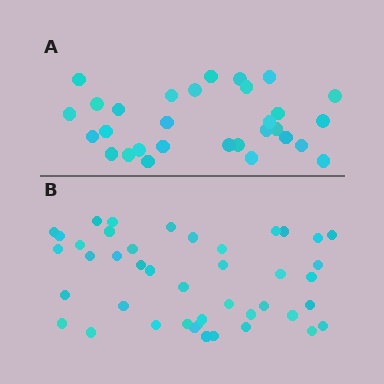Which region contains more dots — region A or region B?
Region B (the bottom region) has more dots.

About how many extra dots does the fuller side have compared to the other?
Region B has approximately 15 more dots than region A.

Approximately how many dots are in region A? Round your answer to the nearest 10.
About 30 dots.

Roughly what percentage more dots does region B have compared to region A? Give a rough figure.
About 45% more.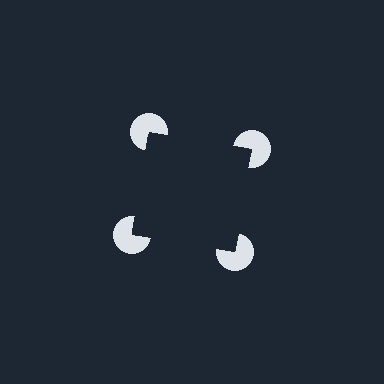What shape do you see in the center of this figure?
An illusory square — its edges are inferred from the aligned wedge cuts in the pac-man discs, not physically drawn.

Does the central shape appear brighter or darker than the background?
It typically appears slightly darker than the background, even though no actual brightness change is drawn.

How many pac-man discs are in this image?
There are 4 — one at each vertex of the illusory square.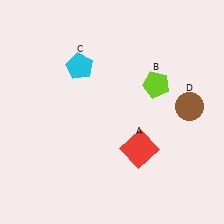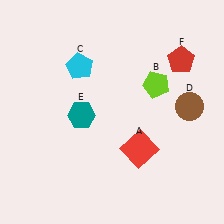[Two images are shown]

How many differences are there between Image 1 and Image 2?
There are 2 differences between the two images.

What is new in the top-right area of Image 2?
A red pentagon (F) was added in the top-right area of Image 2.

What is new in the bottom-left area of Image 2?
A teal hexagon (E) was added in the bottom-left area of Image 2.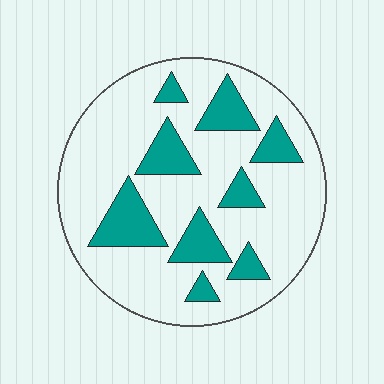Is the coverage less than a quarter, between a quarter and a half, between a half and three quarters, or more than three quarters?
Less than a quarter.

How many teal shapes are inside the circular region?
9.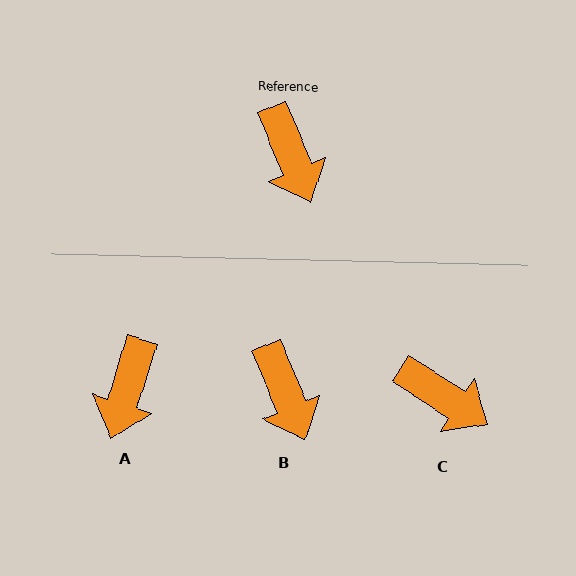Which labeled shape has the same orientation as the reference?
B.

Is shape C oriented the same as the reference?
No, it is off by about 35 degrees.